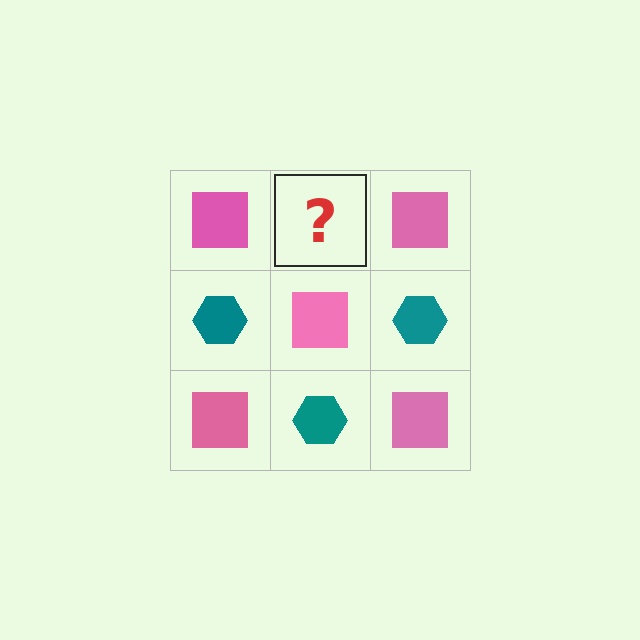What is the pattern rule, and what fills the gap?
The rule is that it alternates pink square and teal hexagon in a checkerboard pattern. The gap should be filled with a teal hexagon.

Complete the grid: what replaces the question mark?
The question mark should be replaced with a teal hexagon.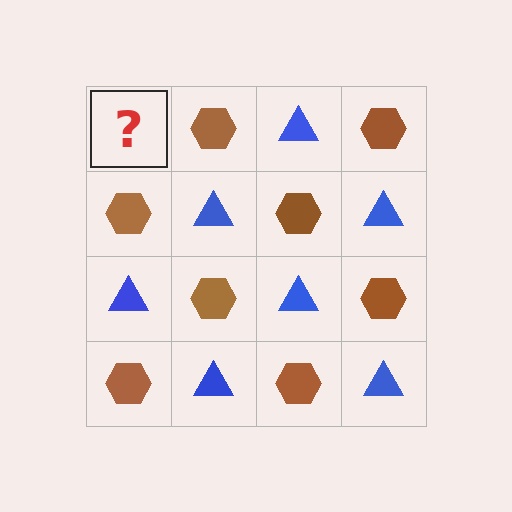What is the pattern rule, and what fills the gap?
The rule is that it alternates blue triangle and brown hexagon in a checkerboard pattern. The gap should be filled with a blue triangle.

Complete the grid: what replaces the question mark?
The question mark should be replaced with a blue triangle.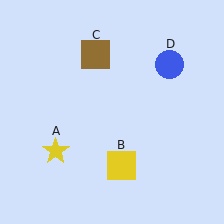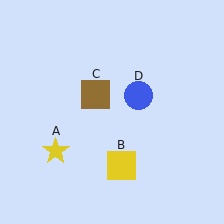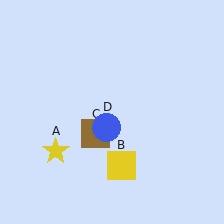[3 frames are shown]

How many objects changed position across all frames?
2 objects changed position: brown square (object C), blue circle (object D).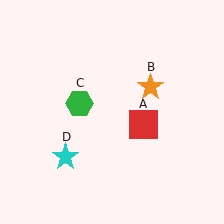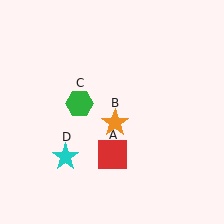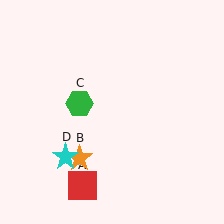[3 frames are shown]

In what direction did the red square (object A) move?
The red square (object A) moved down and to the left.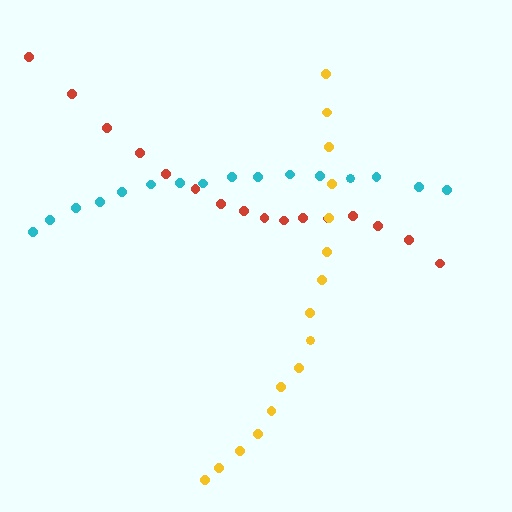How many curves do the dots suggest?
There are 3 distinct paths.